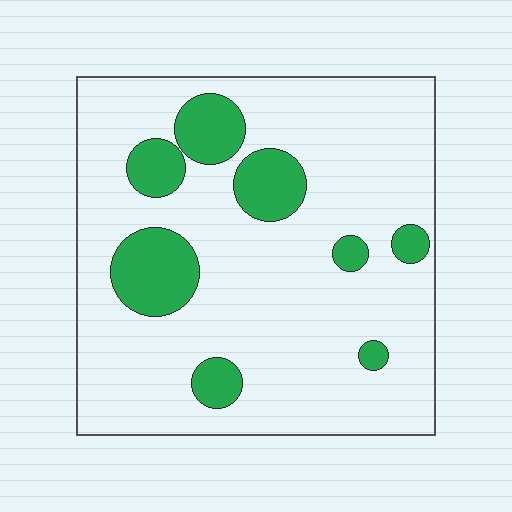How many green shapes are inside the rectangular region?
8.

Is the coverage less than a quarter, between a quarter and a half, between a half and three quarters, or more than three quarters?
Less than a quarter.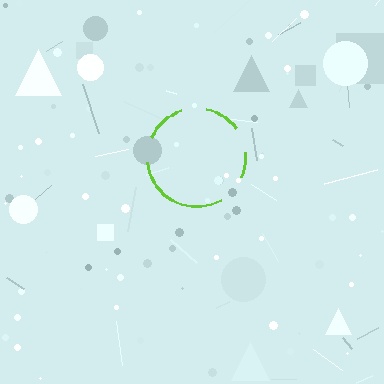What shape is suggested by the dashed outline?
The dashed outline suggests a circle.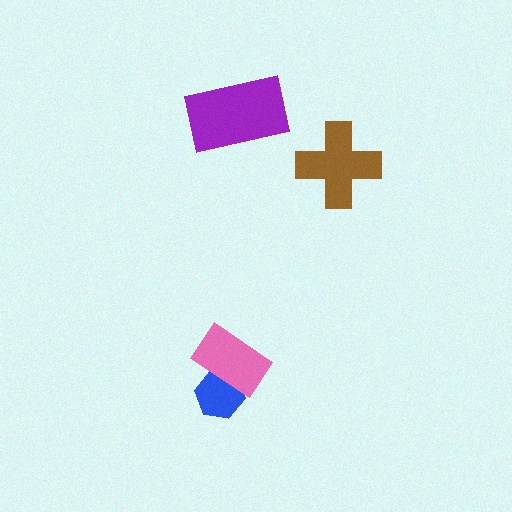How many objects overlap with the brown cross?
0 objects overlap with the brown cross.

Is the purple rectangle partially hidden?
No, no other shape covers it.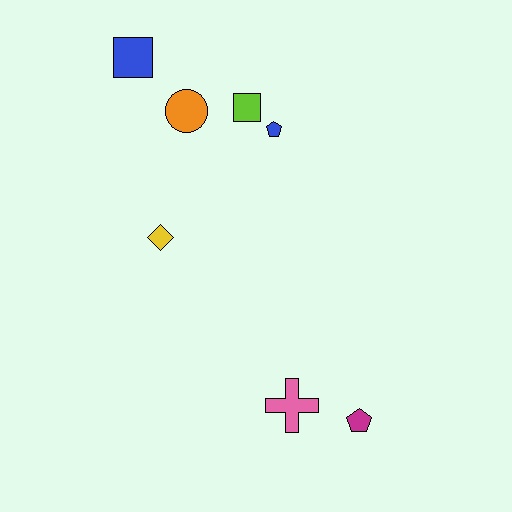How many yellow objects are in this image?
There is 1 yellow object.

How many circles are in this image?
There is 1 circle.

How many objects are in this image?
There are 7 objects.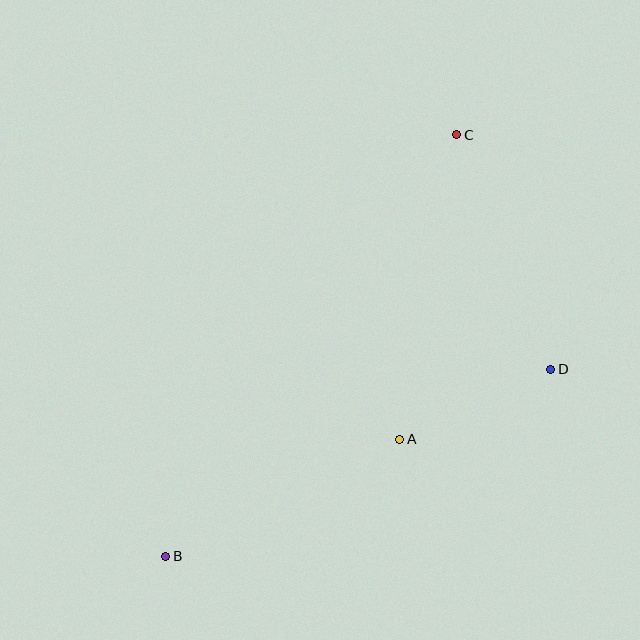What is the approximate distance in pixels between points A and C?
The distance between A and C is approximately 310 pixels.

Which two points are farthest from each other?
Points B and C are farthest from each other.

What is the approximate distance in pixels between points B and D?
The distance between B and D is approximately 428 pixels.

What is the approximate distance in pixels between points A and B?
The distance between A and B is approximately 262 pixels.